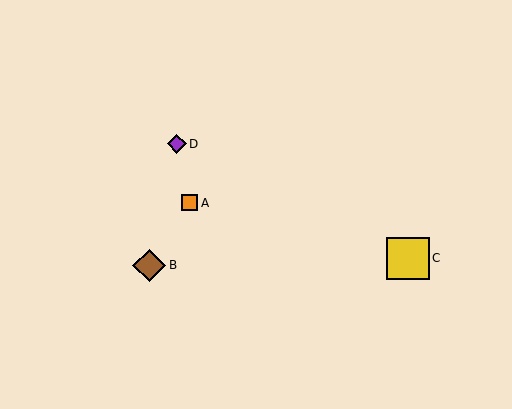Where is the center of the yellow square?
The center of the yellow square is at (408, 258).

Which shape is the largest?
The yellow square (labeled C) is the largest.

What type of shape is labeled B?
Shape B is a brown diamond.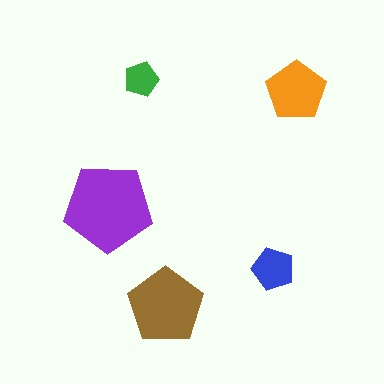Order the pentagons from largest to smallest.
the purple one, the brown one, the orange one, the blue one, the green one.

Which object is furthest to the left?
The purple pentagon is leftmost.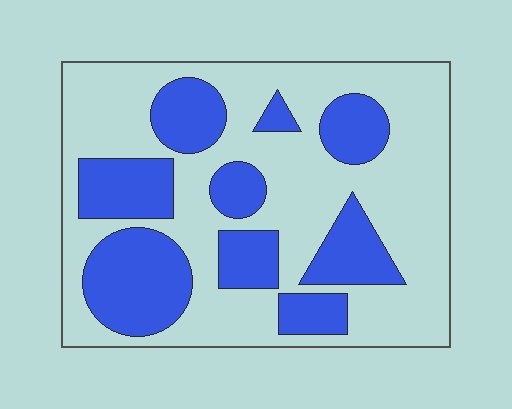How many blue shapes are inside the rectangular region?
9.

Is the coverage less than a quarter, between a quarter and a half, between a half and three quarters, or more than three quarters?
Between a quarter and a half.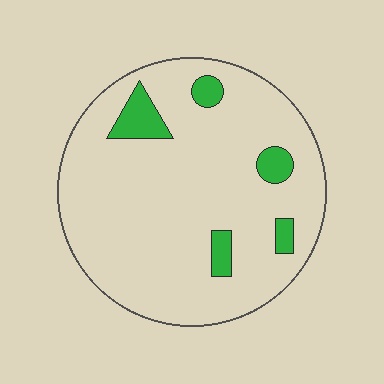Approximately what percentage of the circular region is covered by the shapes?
Approximately 10%.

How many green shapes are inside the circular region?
5.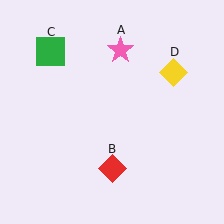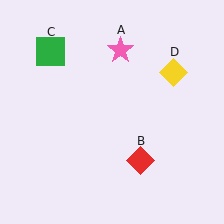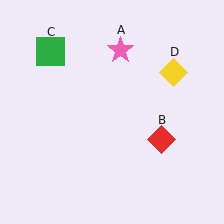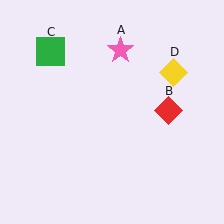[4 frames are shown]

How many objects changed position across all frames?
1 object changed position: red diamond (object B).